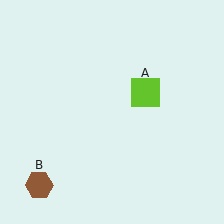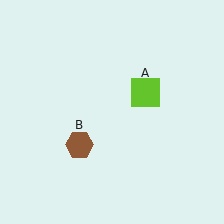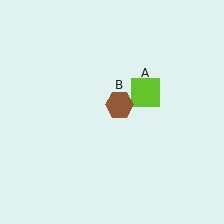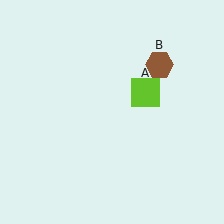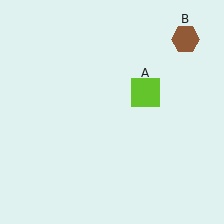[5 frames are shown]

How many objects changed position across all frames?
1 object changed position: brown hexagon (object B).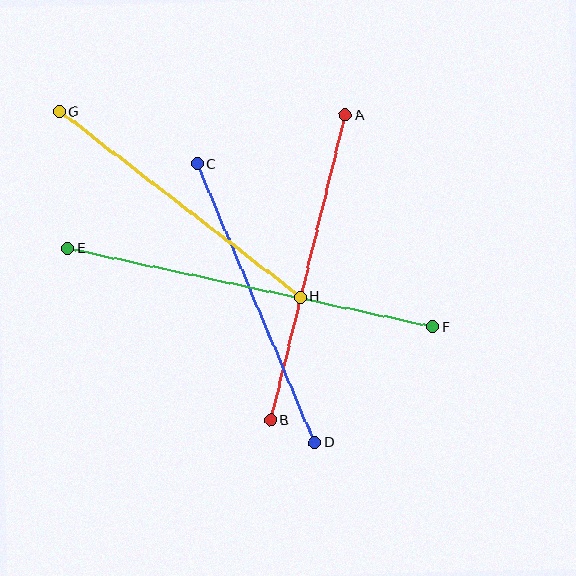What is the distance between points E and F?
The distance is approximately 374 pixels.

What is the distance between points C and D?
The distance is approximately 302 pixels.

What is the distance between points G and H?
The distance is approximately 304 pixels.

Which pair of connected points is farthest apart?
Points E and F are farthest apart.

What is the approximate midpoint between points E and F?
The midpoint is at approximately (250, 288) pixels.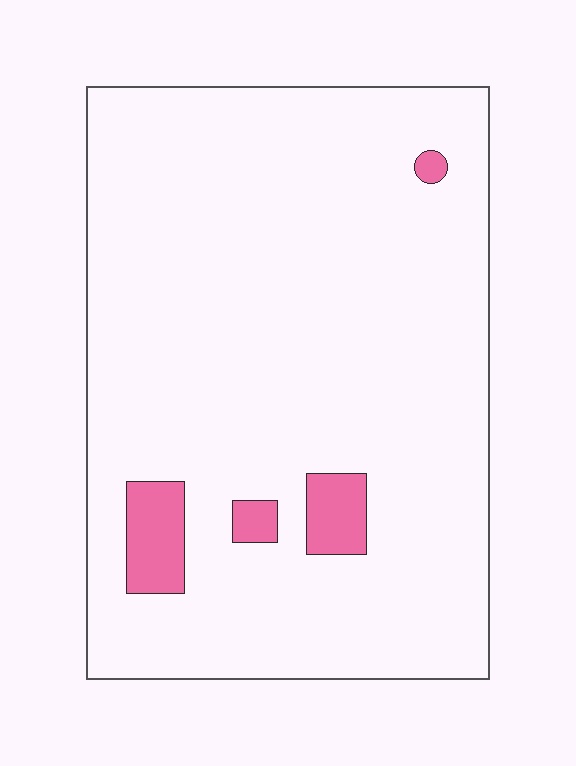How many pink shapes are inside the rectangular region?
4.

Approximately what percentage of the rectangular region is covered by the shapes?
Approximately 5%.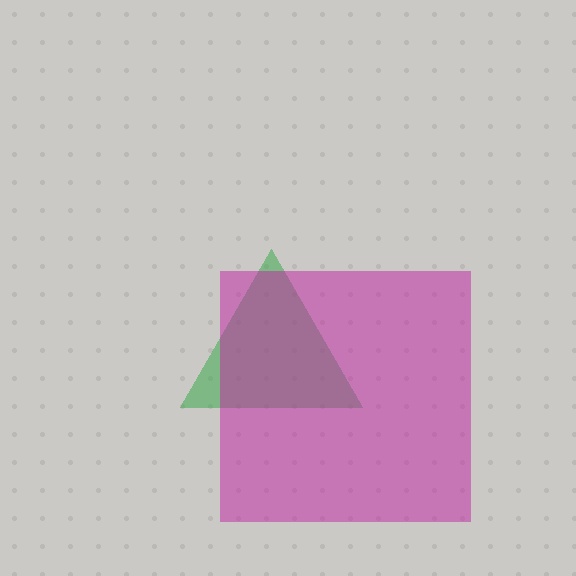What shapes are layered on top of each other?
The layered shapes are: a green triangle, a magenta square.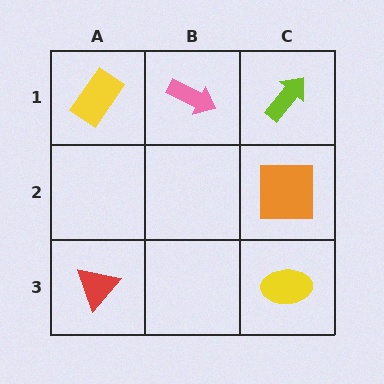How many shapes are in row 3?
2 shapes.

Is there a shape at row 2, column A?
No, that cell is empty.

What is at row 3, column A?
A red triangle.